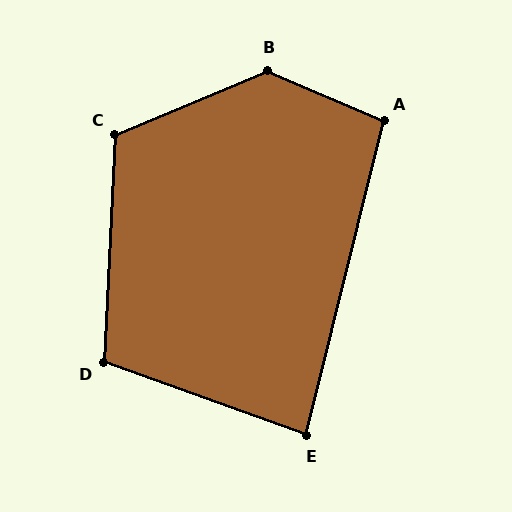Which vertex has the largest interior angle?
B, at approximately 134 degrees.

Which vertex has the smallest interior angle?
E, at approximately 84 degrees.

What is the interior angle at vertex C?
Approximately 116 degrees (obtuse).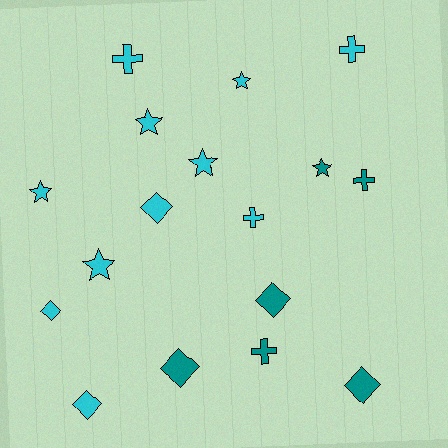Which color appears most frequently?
Cyan, with 11 objects.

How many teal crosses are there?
There are 2 teal crosses.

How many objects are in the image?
There are 17 objects.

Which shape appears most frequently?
Diamond, with 6 objects.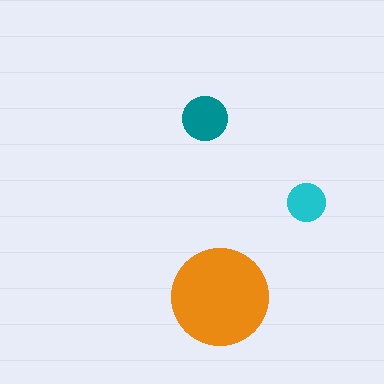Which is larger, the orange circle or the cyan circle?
The orange one.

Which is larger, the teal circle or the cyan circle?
The teal one.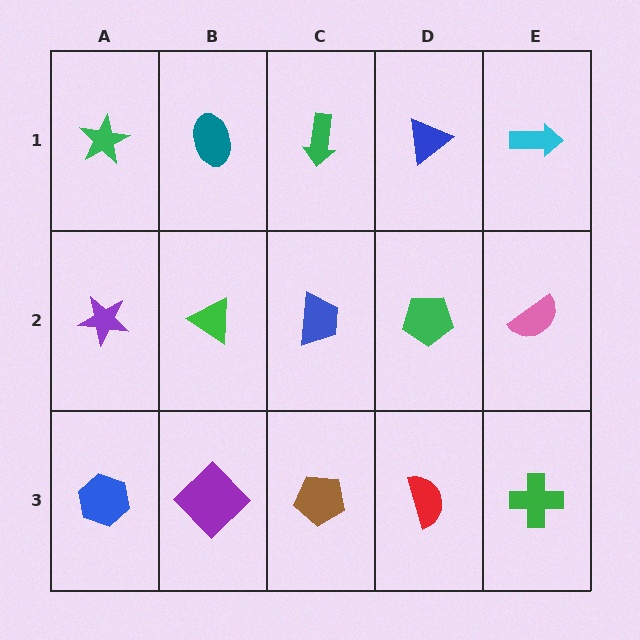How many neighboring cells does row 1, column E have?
2.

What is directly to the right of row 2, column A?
A green triangle.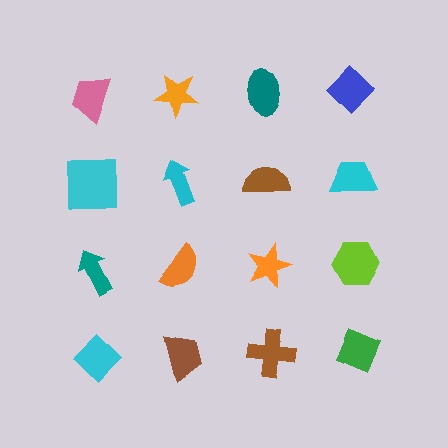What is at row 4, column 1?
A cyan diamond.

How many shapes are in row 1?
4 shapes.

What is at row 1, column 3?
A teal ellipse.